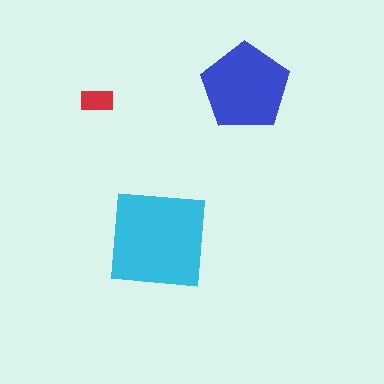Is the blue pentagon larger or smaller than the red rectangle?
Larger.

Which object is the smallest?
The red rectangle.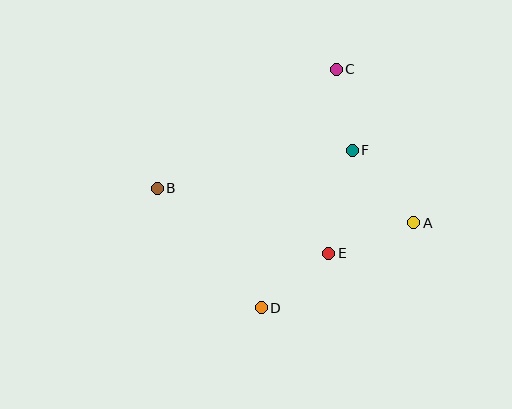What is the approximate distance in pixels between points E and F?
The distance between E and F is approximately 106 pixels.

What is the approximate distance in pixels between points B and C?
The distance between B and C is approximately 215 pixels.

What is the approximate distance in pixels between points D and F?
The distance between D and F is approximately 182 pixels.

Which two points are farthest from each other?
Points A and B are farthest from each other.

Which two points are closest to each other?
Points C and F are closest to each other.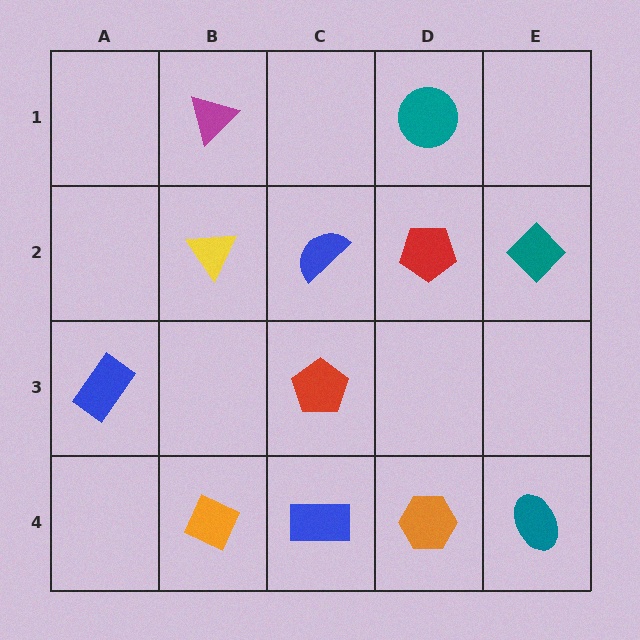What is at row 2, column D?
A red pentagon.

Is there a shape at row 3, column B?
No, that cell is empty.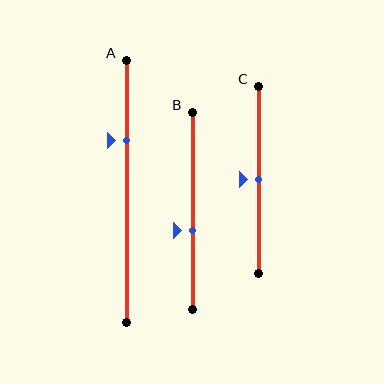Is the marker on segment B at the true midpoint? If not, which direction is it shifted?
No, the marker on segment B is shifted downward by about 10% of the segment length.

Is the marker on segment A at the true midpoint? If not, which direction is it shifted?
No, the marker on segment A is shifted upward by about 19% of the segment length.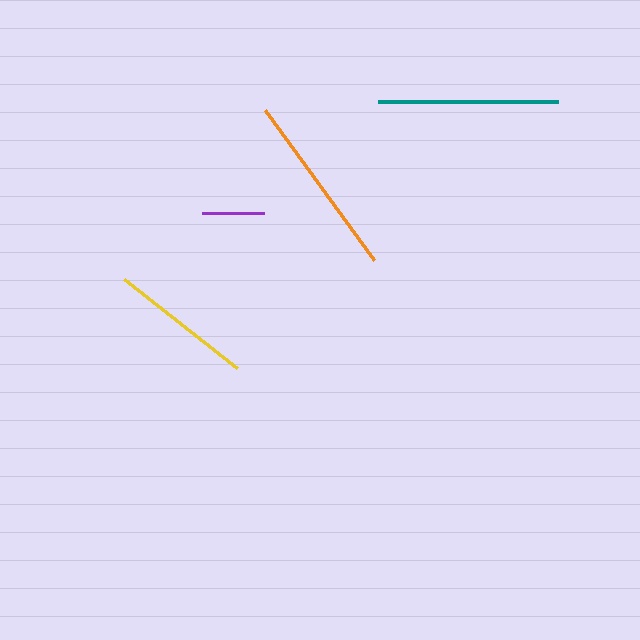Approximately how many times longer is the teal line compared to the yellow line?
The teal line is approximately 1.3 times the length of the yellow line.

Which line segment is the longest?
The orange line is the longest at approximately 185 pixels.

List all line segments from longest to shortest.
From longest to shortest: orange, teal, yellow, purple.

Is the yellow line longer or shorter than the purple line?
The yellow line is longer than the purple line.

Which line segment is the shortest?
The purple line is the shortest at approximately 62 pixels.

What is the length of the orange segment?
The orange segment is approximately 185 pixels long.